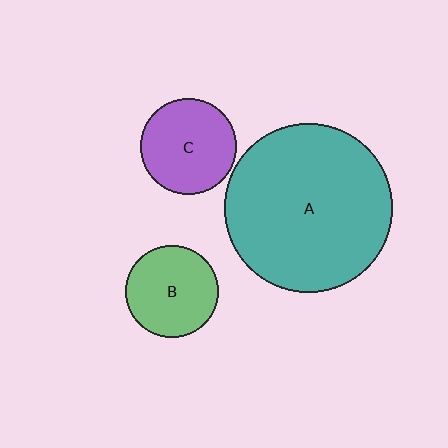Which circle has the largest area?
Circle A (teal).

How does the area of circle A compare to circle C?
Approximately 3.1 times.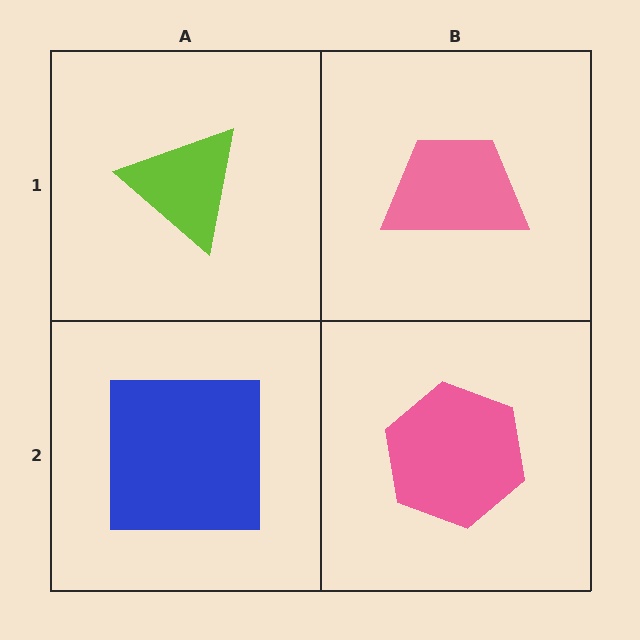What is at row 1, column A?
A lime triangle.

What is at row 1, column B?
A pink trapezoid.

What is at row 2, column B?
A pink hexagon.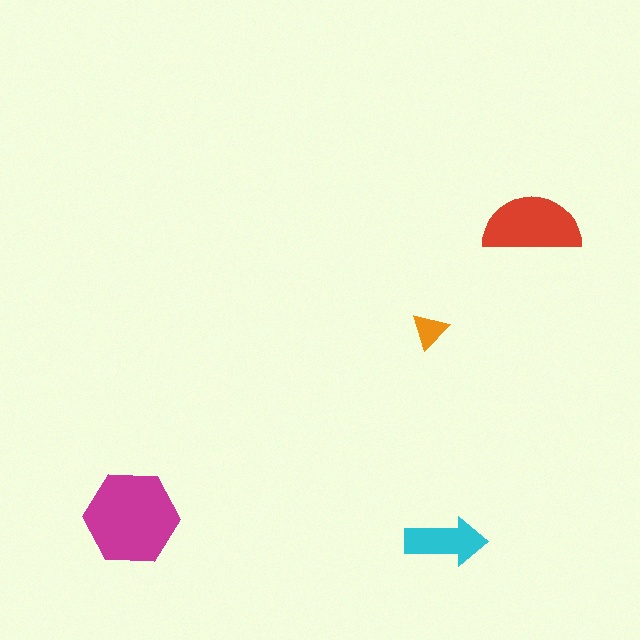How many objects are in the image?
There are 4 objects in the image.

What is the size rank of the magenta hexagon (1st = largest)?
1st.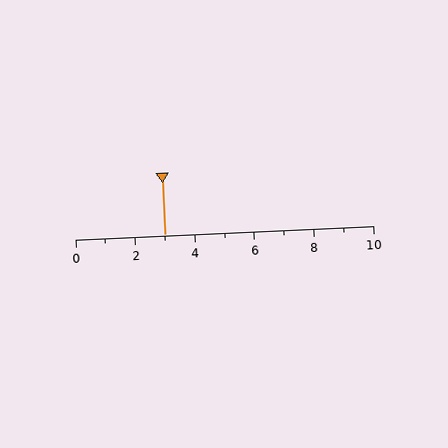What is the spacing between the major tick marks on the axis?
The major ticks are spaced 2 apart.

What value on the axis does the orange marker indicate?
The marker indicates approximately 3.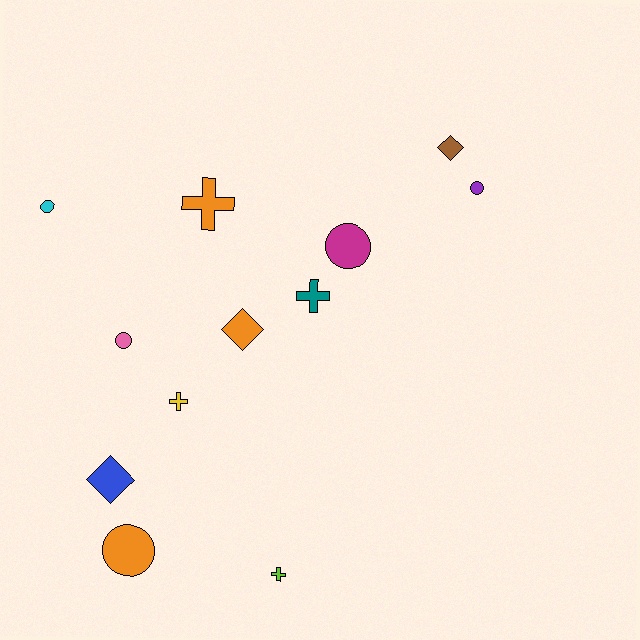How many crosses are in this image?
There are 4 crosses.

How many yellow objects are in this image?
There is 1 yellow object.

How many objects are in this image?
There are 12 objects.